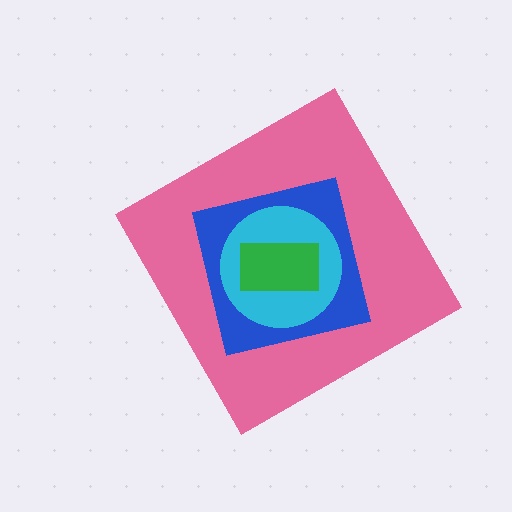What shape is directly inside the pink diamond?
The blue square.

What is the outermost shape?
The pink diamond.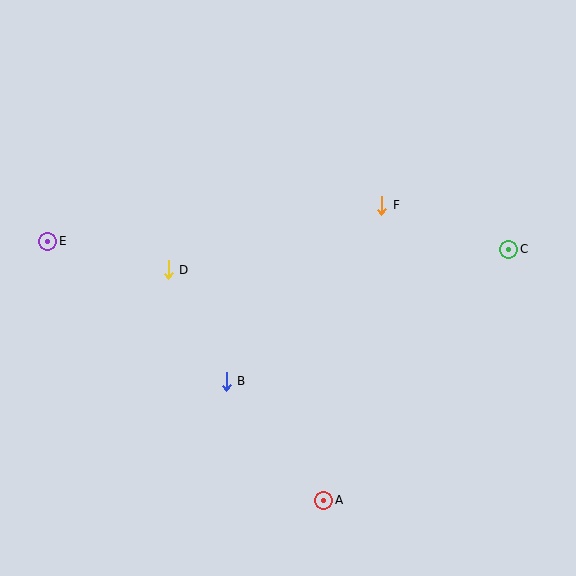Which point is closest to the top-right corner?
Point C is closest to the top-right corner.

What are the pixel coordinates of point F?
Point F is at (382, 205).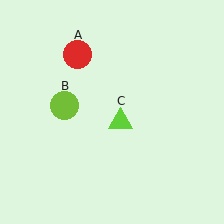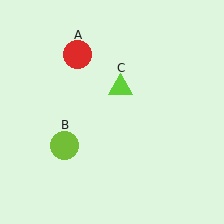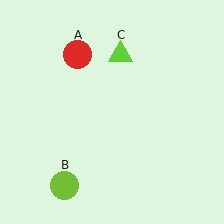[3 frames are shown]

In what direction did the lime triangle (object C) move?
The lime triangle (object C) moved up.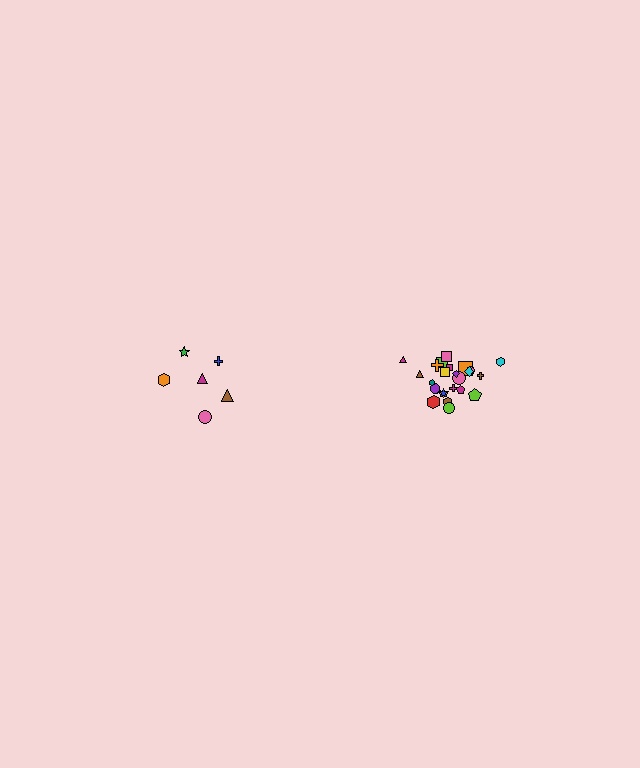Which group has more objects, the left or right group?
The right group.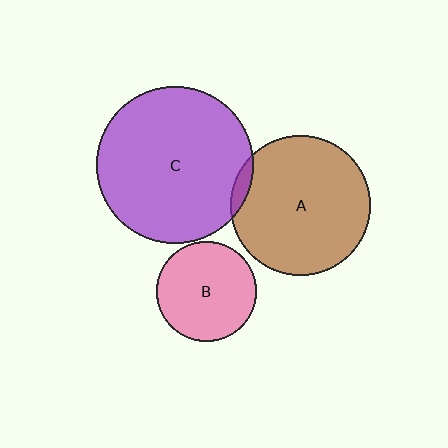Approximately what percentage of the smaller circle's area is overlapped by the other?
Approximately 5%.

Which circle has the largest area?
Circle C (purple).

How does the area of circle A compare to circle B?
Approximately 2.0 times.